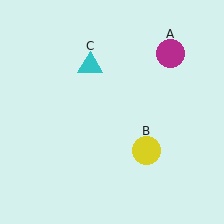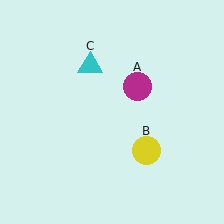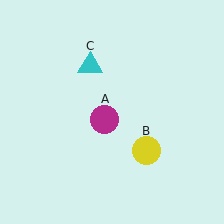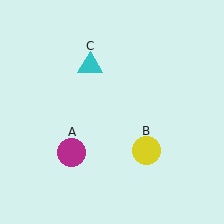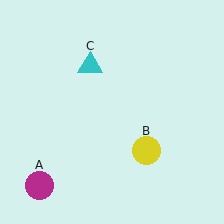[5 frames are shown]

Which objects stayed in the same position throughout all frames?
Yellow circle (object B) and cyan triangle (object C) remained stationary.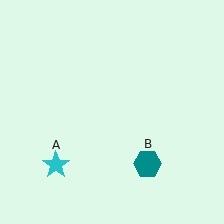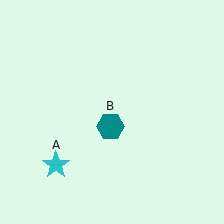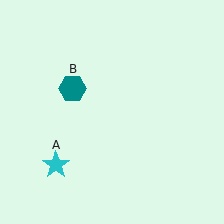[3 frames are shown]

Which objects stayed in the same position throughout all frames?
Cyan star (object A) remained stationary.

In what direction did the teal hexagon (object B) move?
The teal hexagon (object B) moved up and to the left.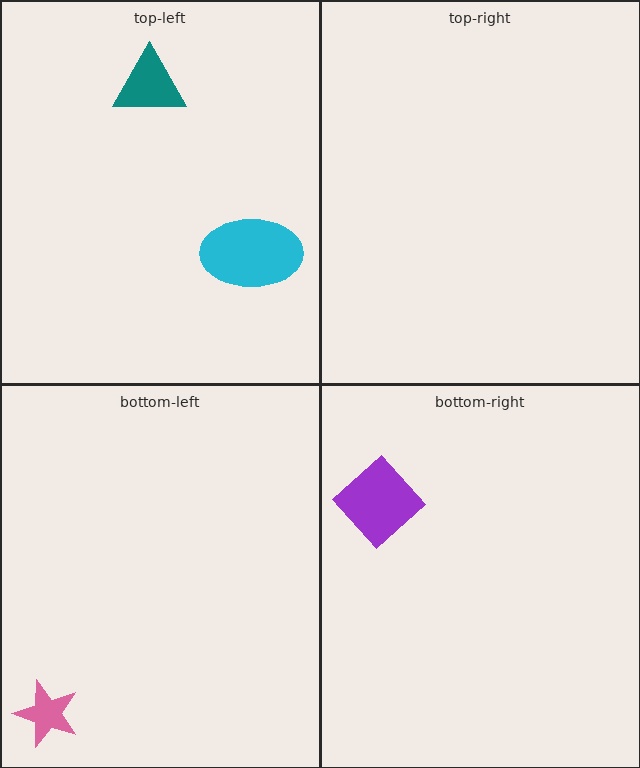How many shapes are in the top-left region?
2.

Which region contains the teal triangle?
The top-left region.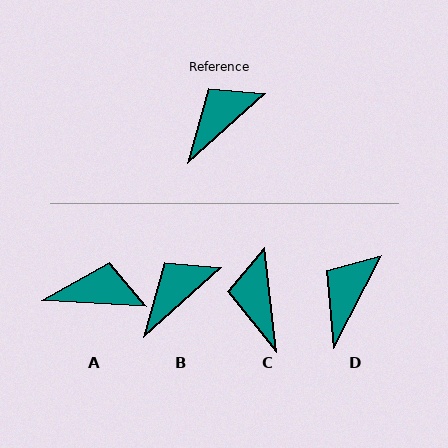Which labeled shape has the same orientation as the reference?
B.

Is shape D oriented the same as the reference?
No, it is off by about 20 degrees.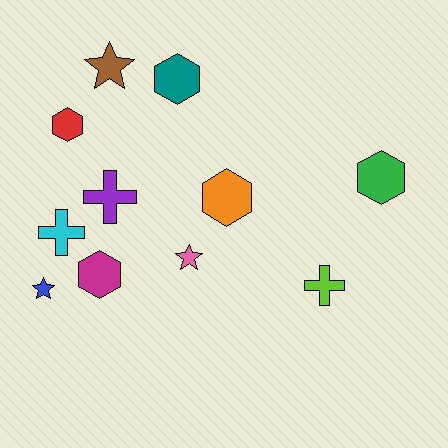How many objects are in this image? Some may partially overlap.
There are 11 objects.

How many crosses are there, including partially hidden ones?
There are 3 crosses.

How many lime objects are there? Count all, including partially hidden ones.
There is 1 lime object.